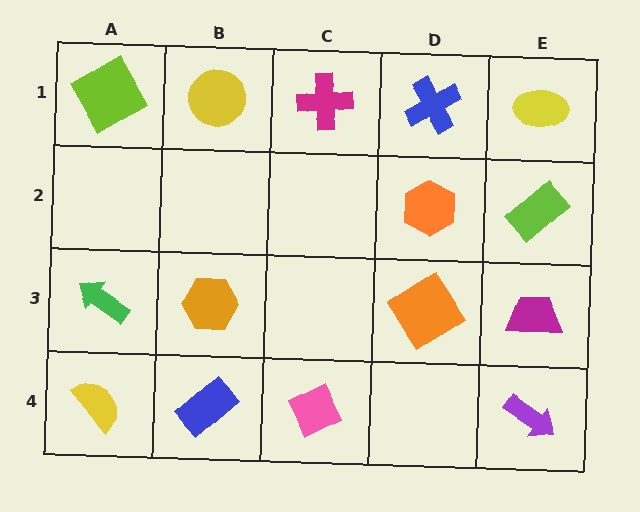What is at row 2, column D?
An orange hexagon.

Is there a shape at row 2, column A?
No, that cell is empty.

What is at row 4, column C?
A pink diamond.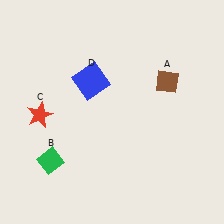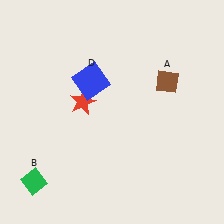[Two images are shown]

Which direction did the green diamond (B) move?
The green diamond (B) moved down.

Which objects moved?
The objects that moved are: the green diamond (B), the red star (C).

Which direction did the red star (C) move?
The red star (C) moved right.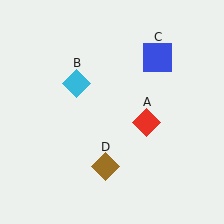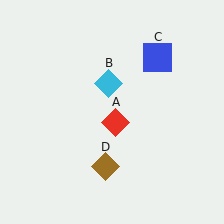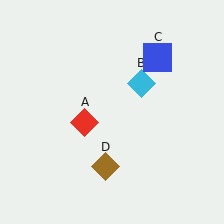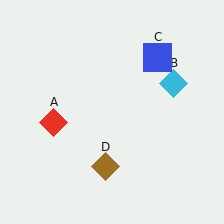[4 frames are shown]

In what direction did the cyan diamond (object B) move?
The cyan diamond (object B) moved right.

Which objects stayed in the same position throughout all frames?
Blue square (object C) and brown diamond (object D) remained stationary.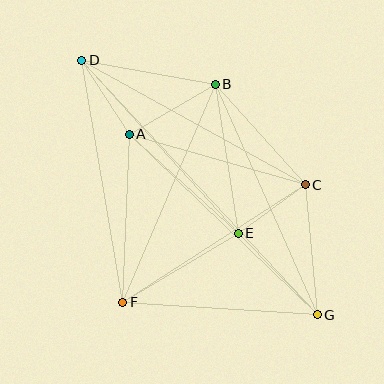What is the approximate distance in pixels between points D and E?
The distance between D and E is approximately 233 pixels.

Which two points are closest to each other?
Points C and E are closest to each other.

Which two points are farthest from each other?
Points D and G are farthest from each other.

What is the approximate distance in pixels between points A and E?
The distance between A and E is approximately 147 pixels.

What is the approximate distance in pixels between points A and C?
The distance between A and C is approximately 183 pixels.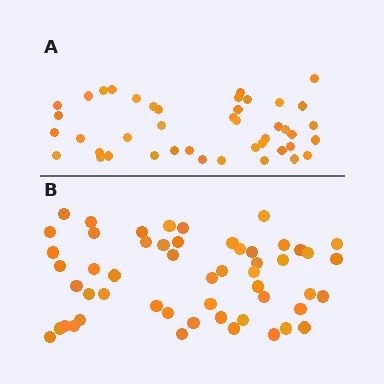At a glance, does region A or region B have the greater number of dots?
Region B (the bottom region) has more dots.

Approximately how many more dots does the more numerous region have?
Region B has roughly 10 or so more dots than region A.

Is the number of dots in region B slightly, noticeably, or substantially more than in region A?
Region B has only slightly more — the two regions are fairly close. The ratio is roughly 1.2 to 1.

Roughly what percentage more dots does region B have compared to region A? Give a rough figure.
About 25% more.